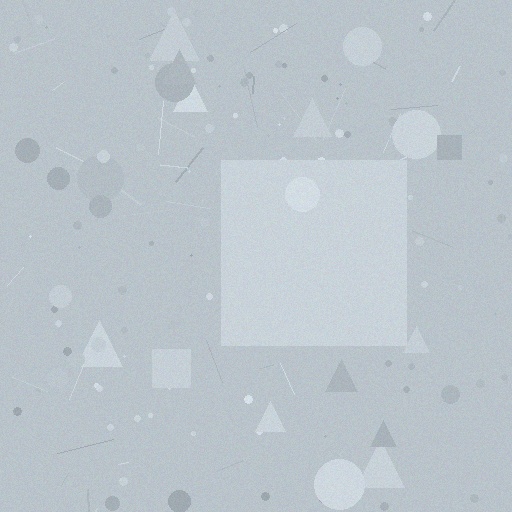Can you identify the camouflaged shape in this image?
The camouflaged shape is a square.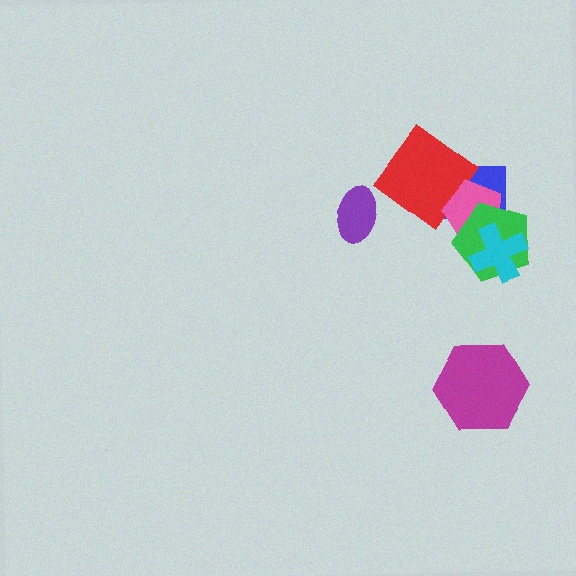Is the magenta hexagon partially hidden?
No, no other shape covers it.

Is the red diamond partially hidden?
Yes, it is partially covered by another shape.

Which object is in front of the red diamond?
The pink pentagon is in front of the red diamond.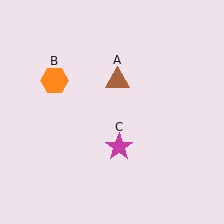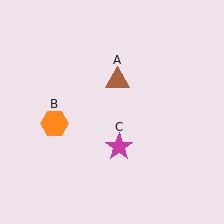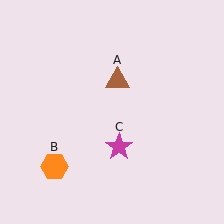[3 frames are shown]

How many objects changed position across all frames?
1 object changed position: orange hexagon (object B).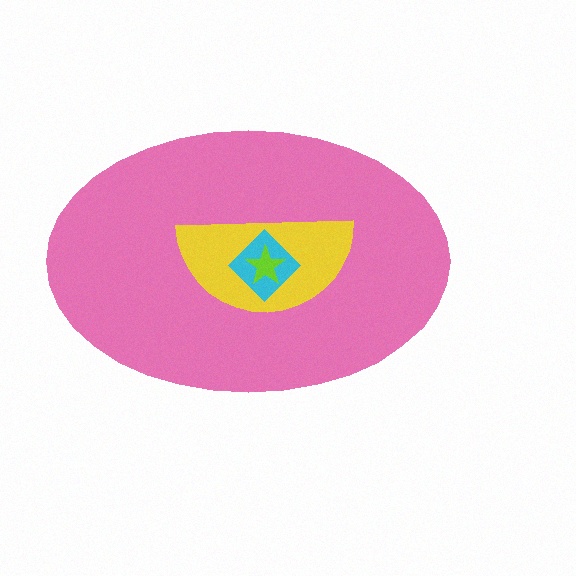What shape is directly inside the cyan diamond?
The lime star.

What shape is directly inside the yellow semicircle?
The cyan diamond.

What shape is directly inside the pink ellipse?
The yellow semicircle.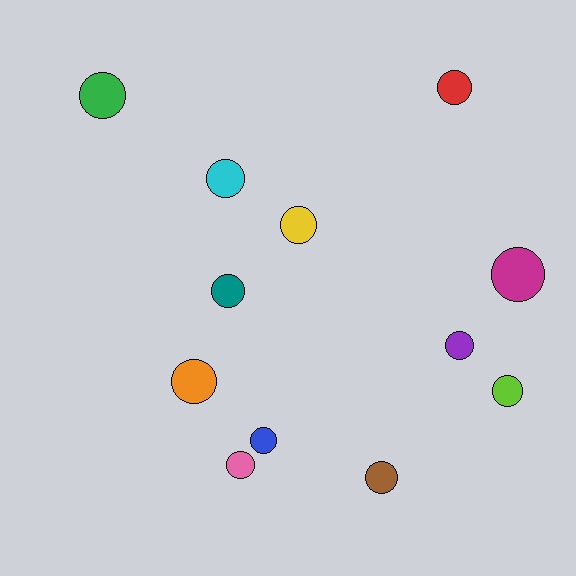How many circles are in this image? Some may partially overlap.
There are 12 circles.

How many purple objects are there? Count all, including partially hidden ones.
There is 1 purple object.